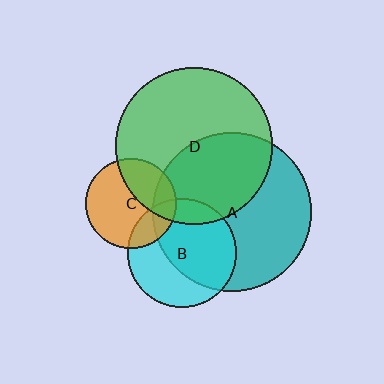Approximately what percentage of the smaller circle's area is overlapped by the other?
Approximately 20%.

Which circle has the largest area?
Circle A (teal).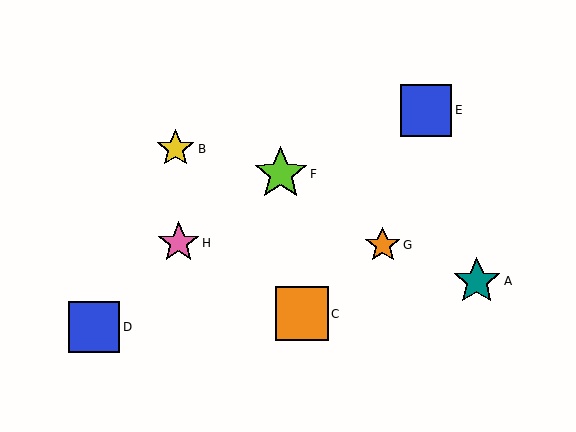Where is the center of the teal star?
The center of the teal star is at (477, 281).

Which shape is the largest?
The lime star (labeled F) is the largest.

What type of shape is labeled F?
Shape F is a lime star.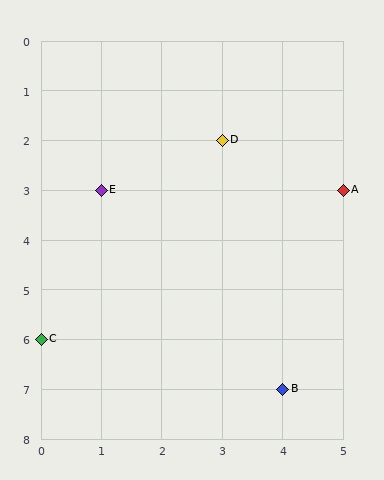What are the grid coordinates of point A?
Point A is at grid coordinates (5, 3).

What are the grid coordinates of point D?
Point D is at grid coordinates (3, 2).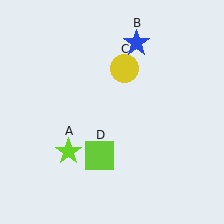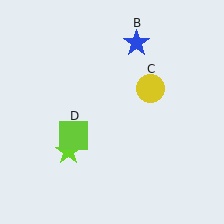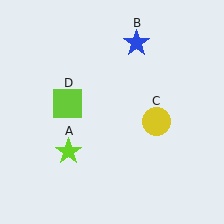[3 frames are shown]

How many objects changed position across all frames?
2 objects changed position: yellow circle (object C), lime square (object D).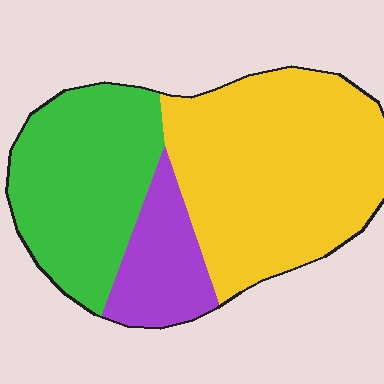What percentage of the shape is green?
Green takes up about one third (1/3) of the shape.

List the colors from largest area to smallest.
From largest to smallest: yellow, green, purple.